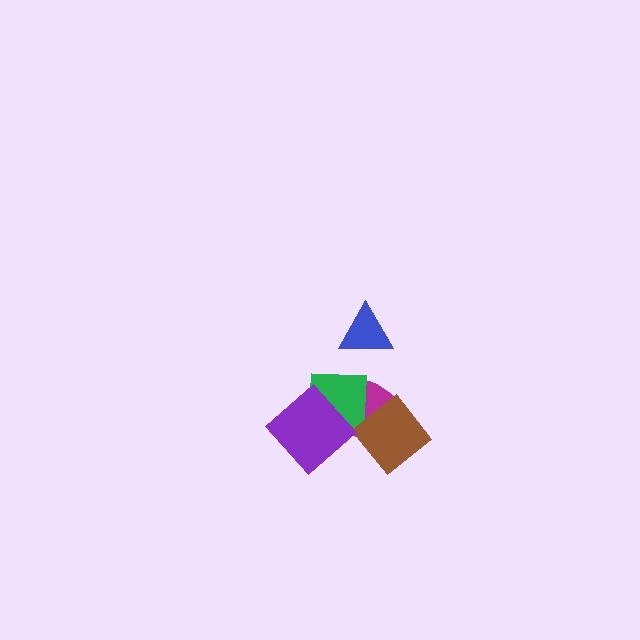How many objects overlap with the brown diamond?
2 objects overlap with the brown diamond.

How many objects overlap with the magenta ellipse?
3 objects overlap with the magenta ellipse.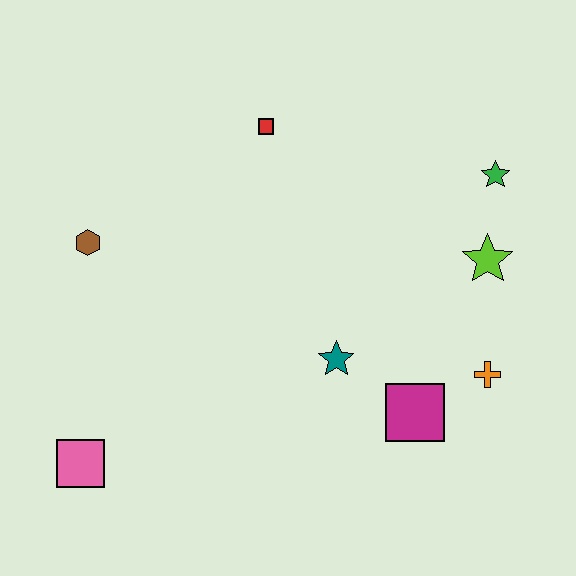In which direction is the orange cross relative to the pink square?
The orange cross is to the right of the pink square.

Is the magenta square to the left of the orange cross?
Yes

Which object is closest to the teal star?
The magenta square is closest to the teal star.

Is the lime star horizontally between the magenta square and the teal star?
No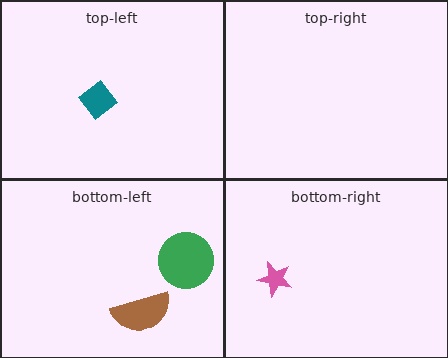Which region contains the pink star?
The bottom-right region.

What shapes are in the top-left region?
The teal diamond.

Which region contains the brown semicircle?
The bottom-left region.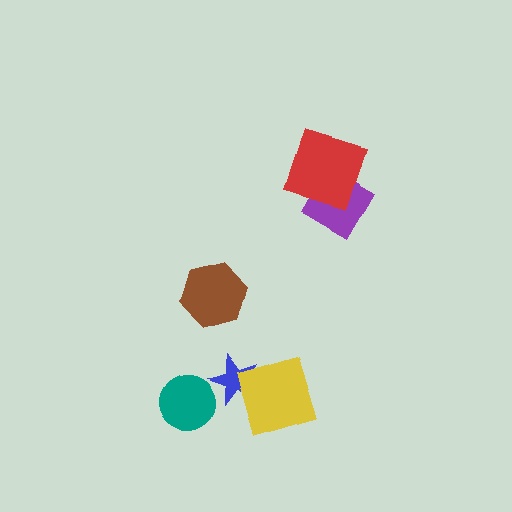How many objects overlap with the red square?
1 object overlaps with the red square.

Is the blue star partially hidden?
Yes, it is partially covered by another shape.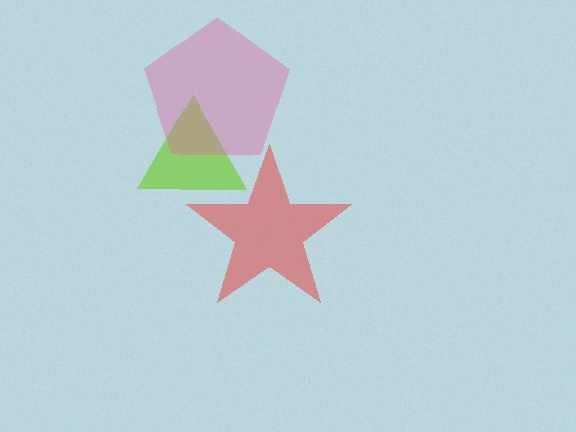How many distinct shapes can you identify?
There are 3 distinct shapes: a lime triangle, a pink pentagon, a red star.